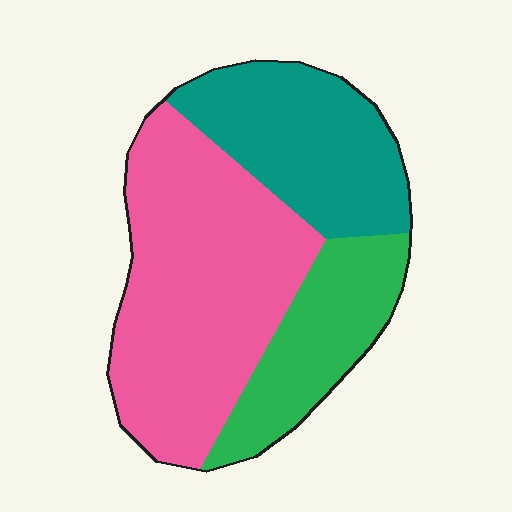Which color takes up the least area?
Green, at roughly 20%.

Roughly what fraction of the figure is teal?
Teal takes up between a quarter and a half of the figure.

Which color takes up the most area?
Pink, at roughly 50%.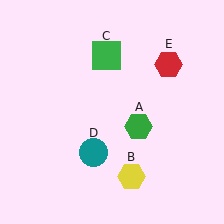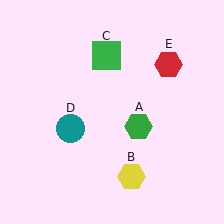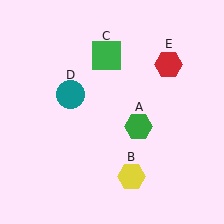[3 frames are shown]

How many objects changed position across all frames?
1 object changed position: teal circle (object D).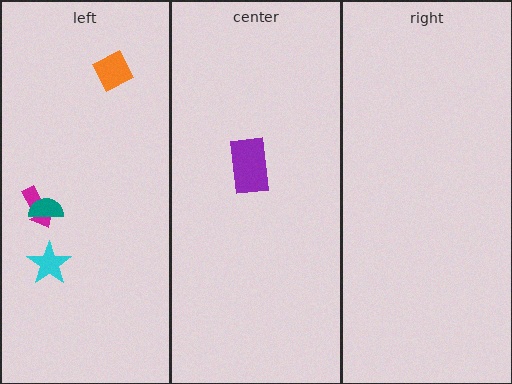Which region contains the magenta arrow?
The left region.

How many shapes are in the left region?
4.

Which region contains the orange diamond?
The left region.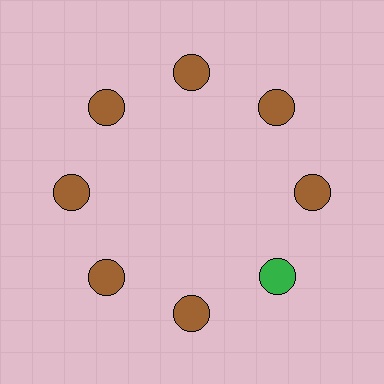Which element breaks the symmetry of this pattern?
The green circle at roughly the 4 o'clock position breaks the symmetry. All other shapes are brown circles.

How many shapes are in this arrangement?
There are 8 shapes arranged in a ring pattern.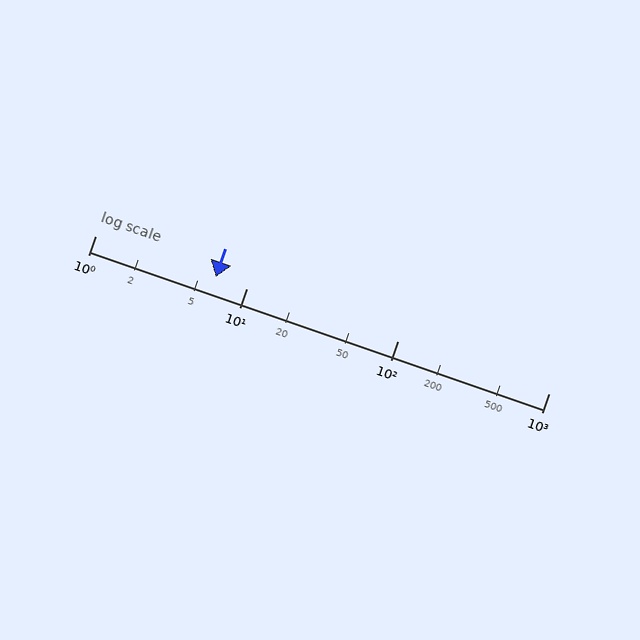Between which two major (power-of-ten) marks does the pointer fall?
The pointer is between 1 and 10.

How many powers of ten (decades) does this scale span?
The scale spans 3 decades, from 1 to 1000.